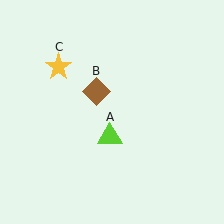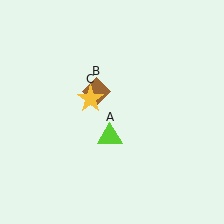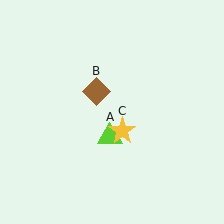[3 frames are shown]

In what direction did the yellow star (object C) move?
The yellow star (object C) moved down and to the right.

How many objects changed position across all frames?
1 object changed position: yellow star (object C).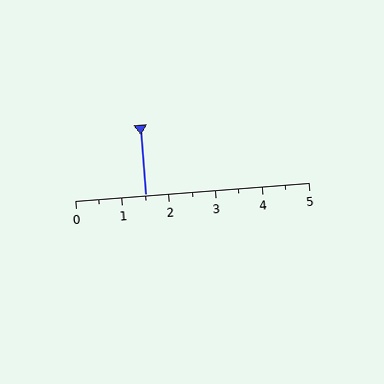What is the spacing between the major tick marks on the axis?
The major ticks are spaced 1 apart.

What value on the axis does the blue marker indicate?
The marker indicates approximately 1.5.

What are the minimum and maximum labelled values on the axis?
The axis runs from 0 to 5.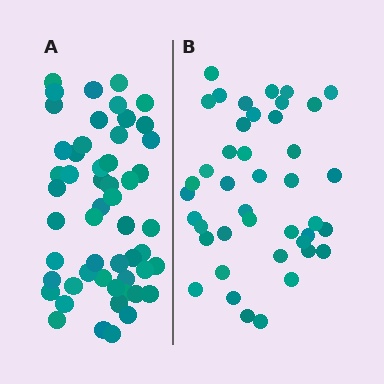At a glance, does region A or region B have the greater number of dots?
Region A (the left region) has more dots.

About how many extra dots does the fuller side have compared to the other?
Region A has roughly 12 or so more dots than region B.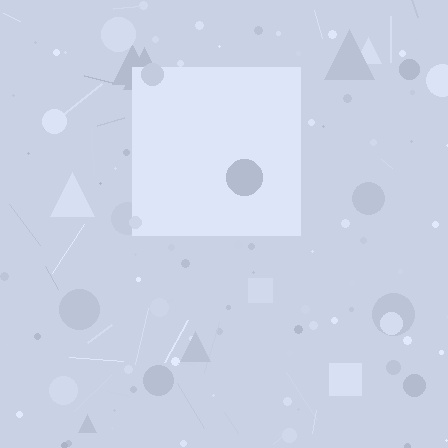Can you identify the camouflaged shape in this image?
The camouflaged shape is a square.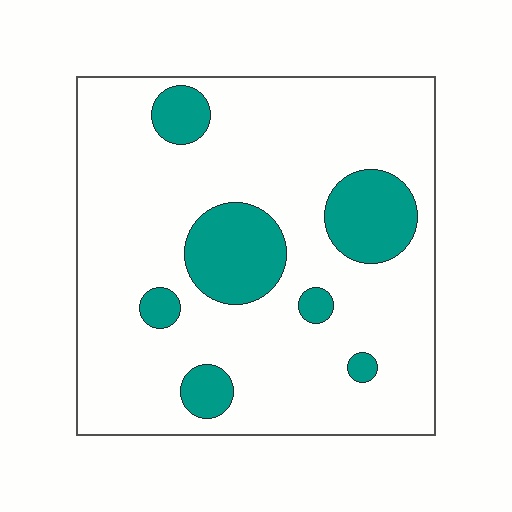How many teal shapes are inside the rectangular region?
7.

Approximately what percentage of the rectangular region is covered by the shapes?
Approximately 20%.